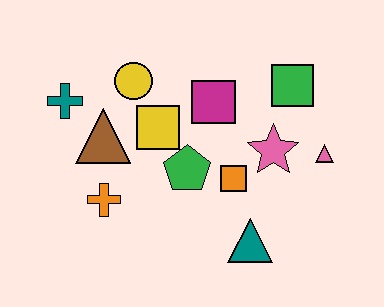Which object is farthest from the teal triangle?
The teal cross is farthest from the teal triangle.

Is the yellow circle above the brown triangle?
Yes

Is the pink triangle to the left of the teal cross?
No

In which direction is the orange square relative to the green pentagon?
The orange square is to the right of the green pentagon.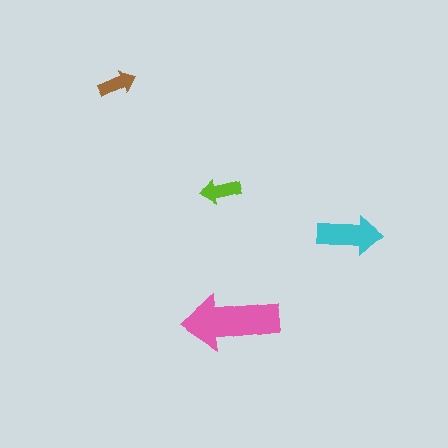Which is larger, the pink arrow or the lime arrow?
The pink one.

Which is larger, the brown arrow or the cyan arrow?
The cyan one.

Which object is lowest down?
The pink arrow is bottommost.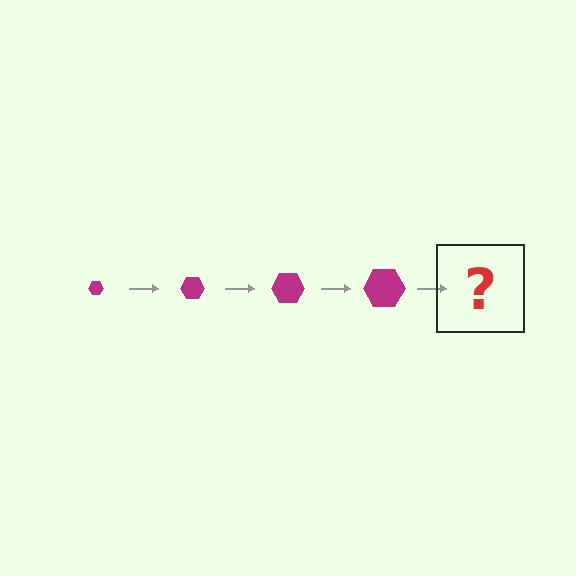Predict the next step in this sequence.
The next step is a magenta hexagon, larger than the previous one.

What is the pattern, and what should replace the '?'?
The pattern is that the hexagon gets progressively larger each step. The '?' should be a magenta hexagon, larger than the previous one.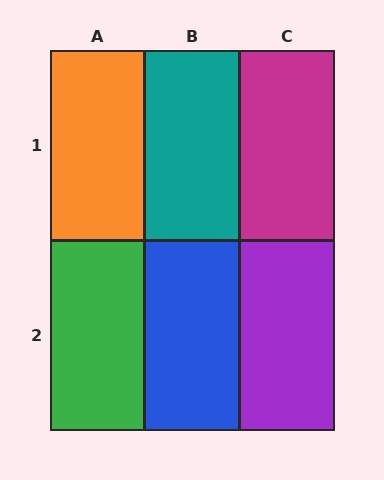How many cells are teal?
1 cell is teal.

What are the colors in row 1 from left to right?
Orange, teal, magenta.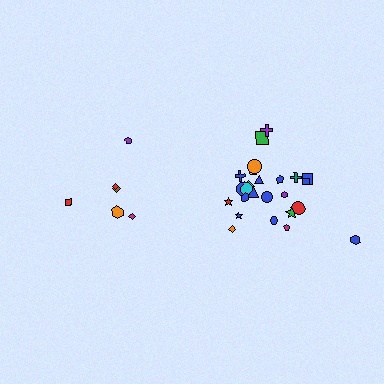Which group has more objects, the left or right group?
The right group.